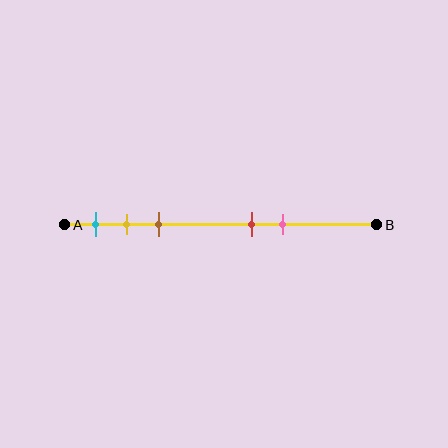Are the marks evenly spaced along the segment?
No, the marks are not evenly spaced.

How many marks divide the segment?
There are 5 marks dividing the segment.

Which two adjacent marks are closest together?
The yellow and brown marks are the closest adjacent pair.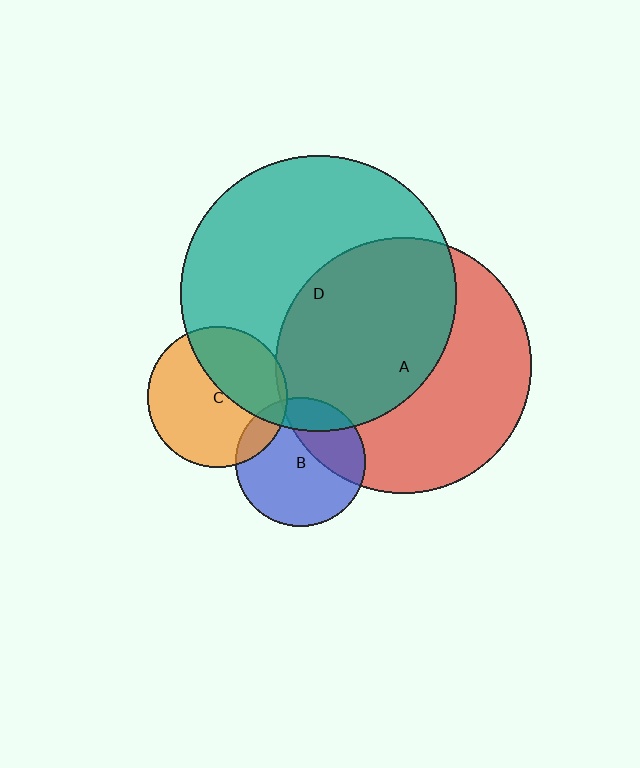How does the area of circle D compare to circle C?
Approximately 3.9 times.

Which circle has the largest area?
Circle D (teal).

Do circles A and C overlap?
Yes.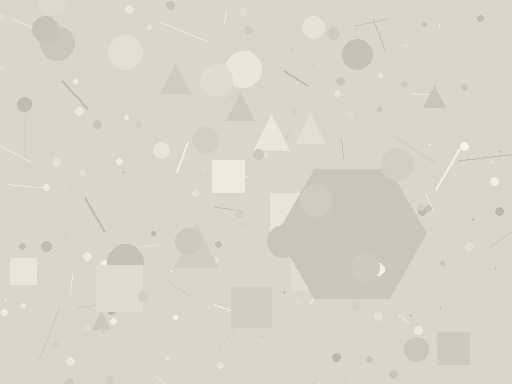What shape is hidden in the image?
A hexagon is hidden in the image.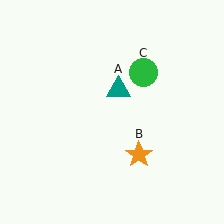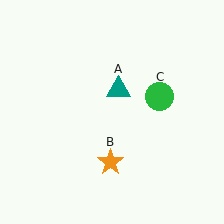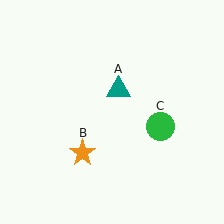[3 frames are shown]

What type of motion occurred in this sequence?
The orange star (object B), green circle (object C) rotated clockwise around the center of the scene.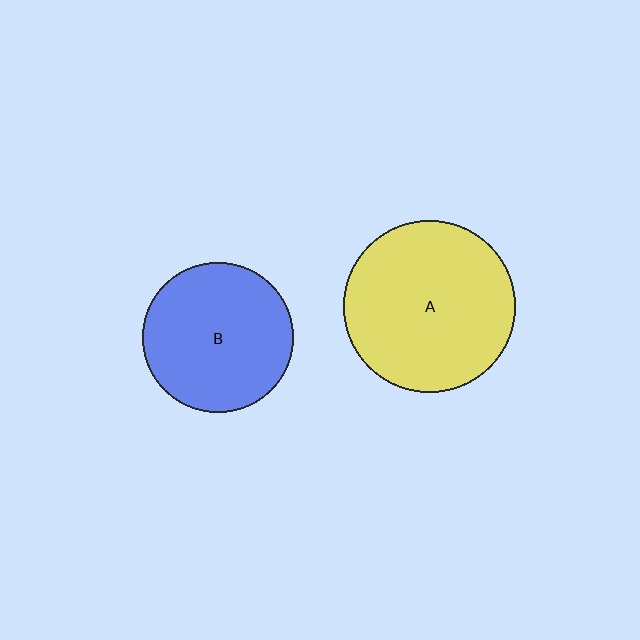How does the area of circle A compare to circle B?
Approximately 1.3 times.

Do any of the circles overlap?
No, none of the circles overlap.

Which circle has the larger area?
Circle A (yellow).